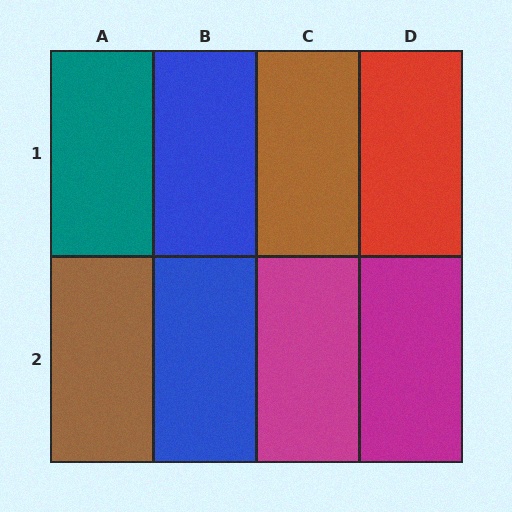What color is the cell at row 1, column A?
Teal.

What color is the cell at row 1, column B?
Blue.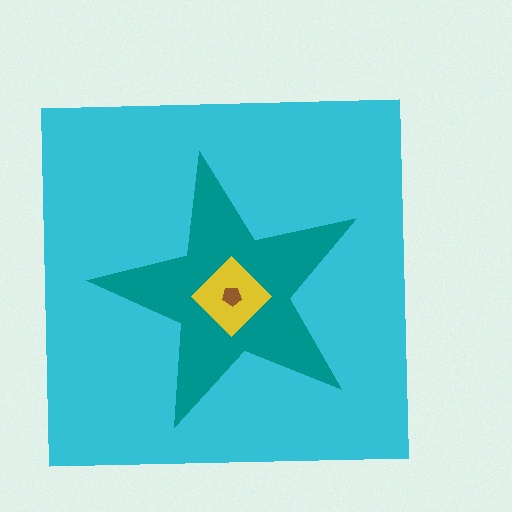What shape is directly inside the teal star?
The yellow diamond.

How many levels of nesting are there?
4.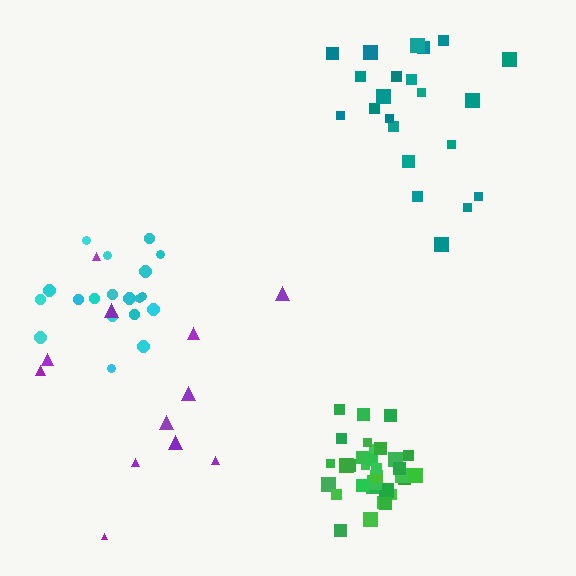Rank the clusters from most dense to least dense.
green, cyan, teal, purple.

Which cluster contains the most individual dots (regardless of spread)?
Green (32).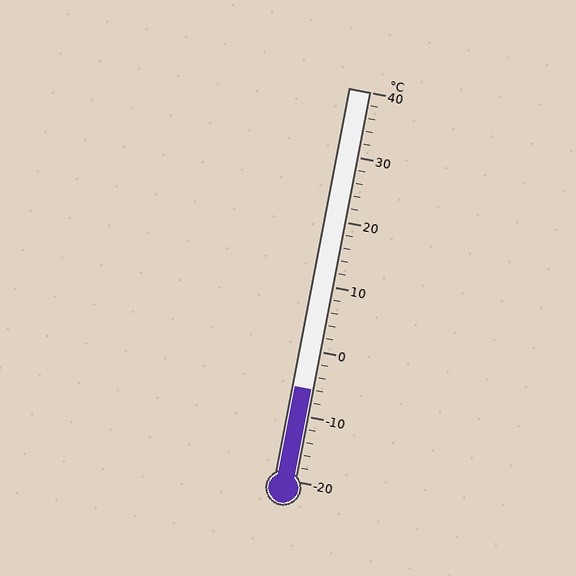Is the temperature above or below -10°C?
The temperature is above -10°C.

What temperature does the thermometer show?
The thermometer shows approximately -6°C.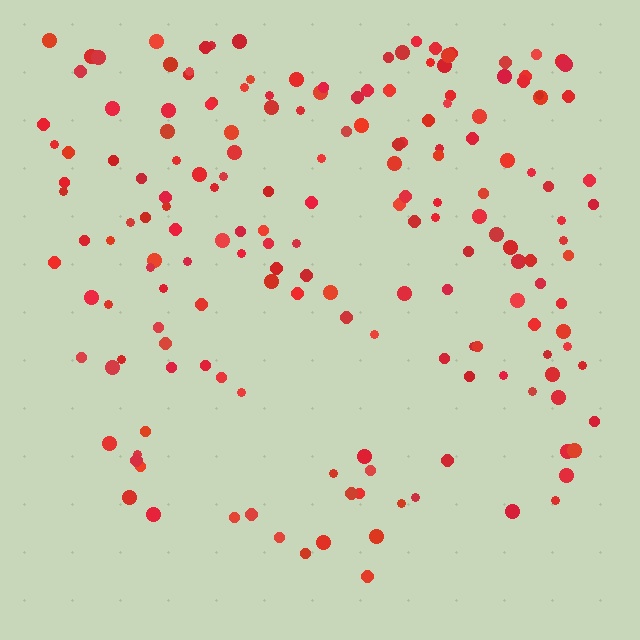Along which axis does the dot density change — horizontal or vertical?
Vertical.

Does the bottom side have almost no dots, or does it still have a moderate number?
Still a moderate number, just noticeably fewer than the top.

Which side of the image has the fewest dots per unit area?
The bottom.